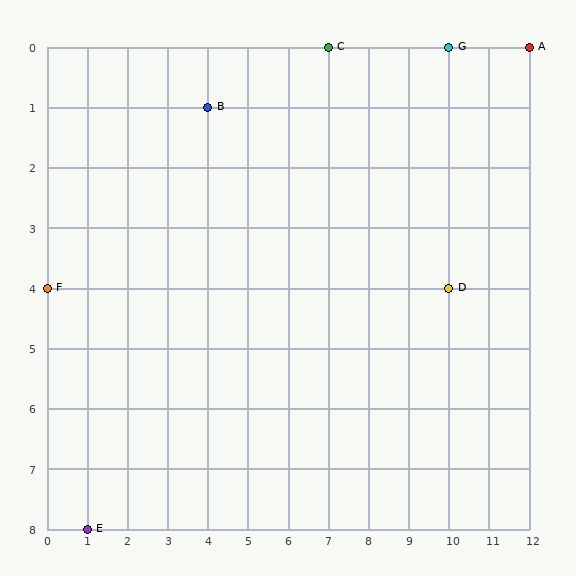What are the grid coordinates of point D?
Point D is at grid coordinates (10, 4).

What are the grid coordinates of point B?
Point B is at grid coordinates (4, 1).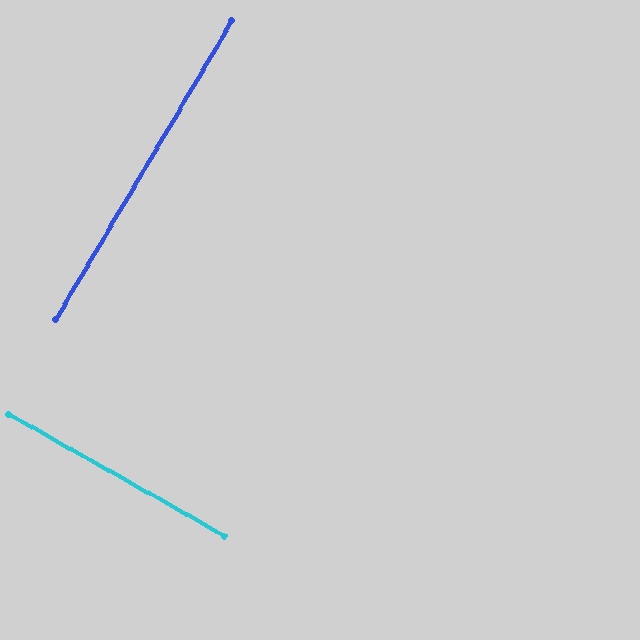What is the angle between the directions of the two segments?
Approximately 89 degrees.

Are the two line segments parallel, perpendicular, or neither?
Perpendicular — they meet at approximately 89°.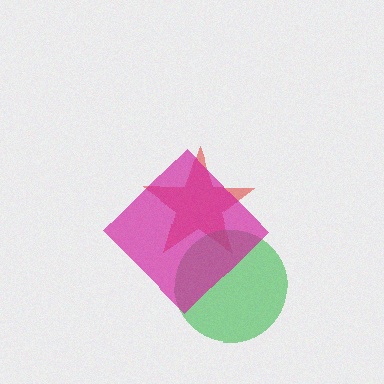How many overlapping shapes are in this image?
There are 3 overlapping shapes in the image.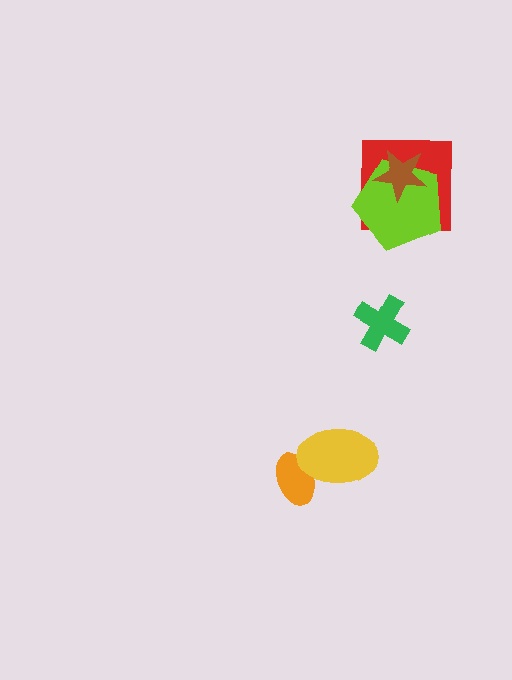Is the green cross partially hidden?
No, no other shape covers it.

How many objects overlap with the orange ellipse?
1 object overlaps with the orange ellipse.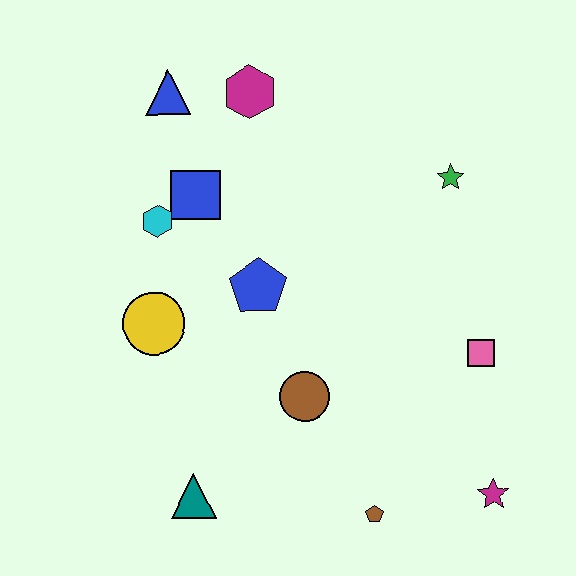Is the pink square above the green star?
No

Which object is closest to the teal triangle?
The brown circle is closest to the teal triangle.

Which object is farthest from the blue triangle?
The magenta star is farthest from the blue triangle.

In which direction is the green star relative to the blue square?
The green star is to the right of the blue square.